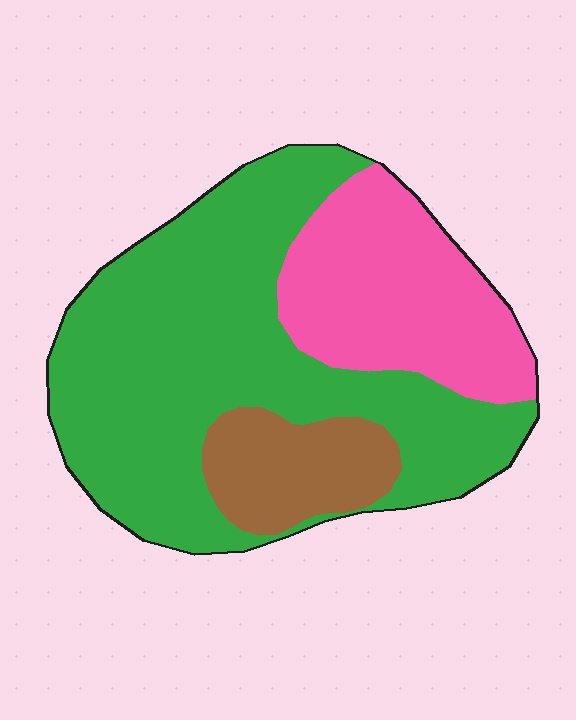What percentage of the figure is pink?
Pink covers about 25% of the figure.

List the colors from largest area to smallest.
From largest to smallest: green, pink, brown.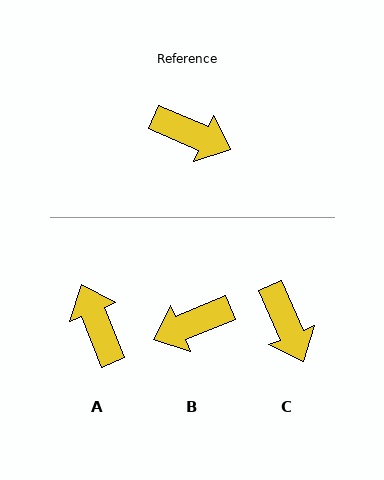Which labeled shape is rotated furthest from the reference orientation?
A, about 135 degrees away.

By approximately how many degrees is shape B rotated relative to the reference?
Approximately 134 degrees clockwise.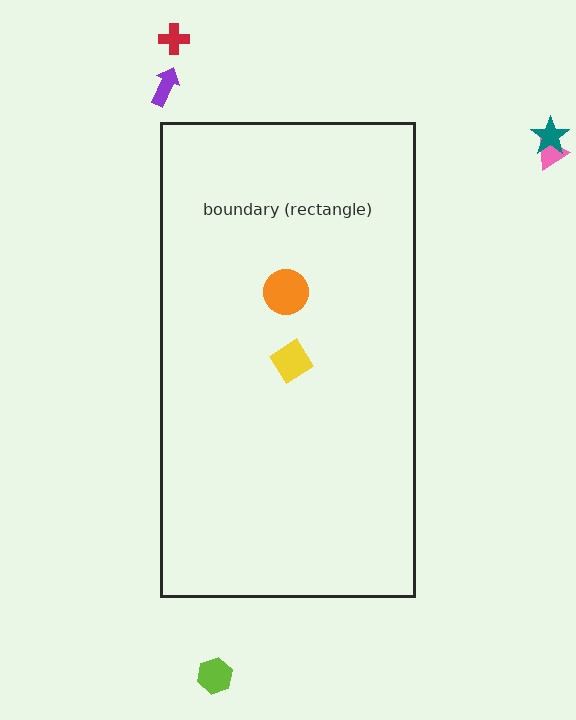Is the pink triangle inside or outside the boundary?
Outside.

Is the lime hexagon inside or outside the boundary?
Outside.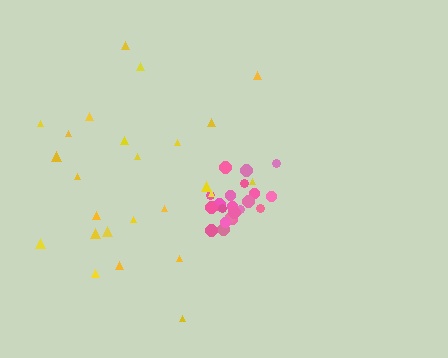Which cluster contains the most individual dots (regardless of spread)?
Yellow (25).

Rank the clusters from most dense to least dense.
pink, yellow.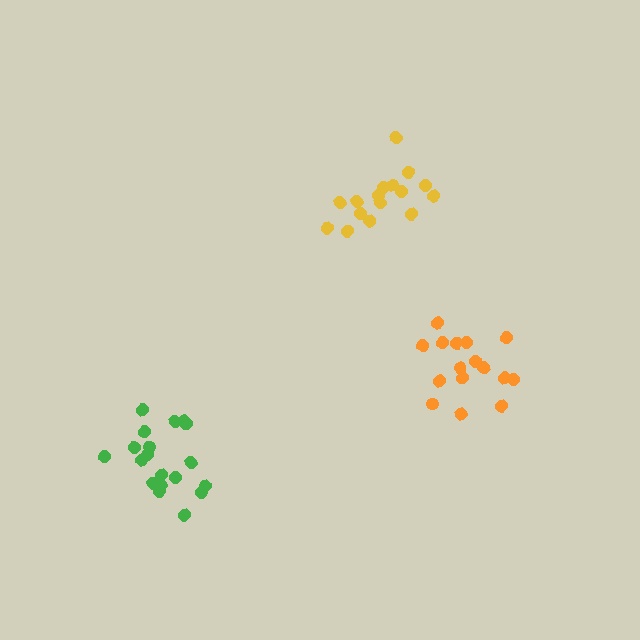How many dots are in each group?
Group 1: 16 dots, Group 2: 16 dots, Group 3: 19 dots (51 total).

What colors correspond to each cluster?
The clusters are colored: orange, yellow, green.